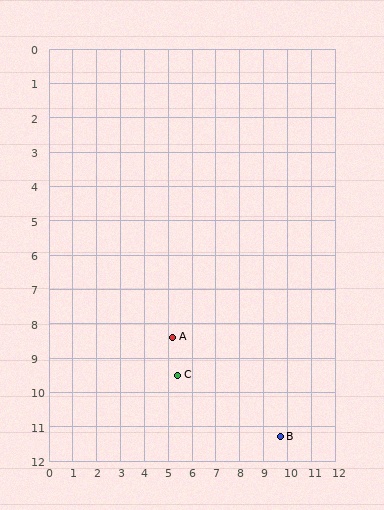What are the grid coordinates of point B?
Point B is at approximately (9.7, 11.3).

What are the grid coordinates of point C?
Point C is at approximately (5.4, 9.5).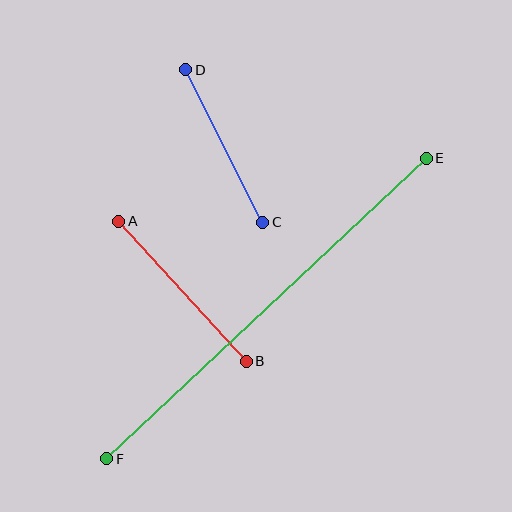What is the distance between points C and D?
The distance is approximately 171 pixels.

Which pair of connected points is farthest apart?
Points E and F are farthest apart.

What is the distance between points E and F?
The distance is approximately 439 pixels.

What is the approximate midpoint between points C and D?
The midpoint is at approximately (224, 146) pixels.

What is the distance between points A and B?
The distance is approximately 189 pixels.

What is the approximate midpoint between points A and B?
The midpoint is at approximately (182, 291) pixels.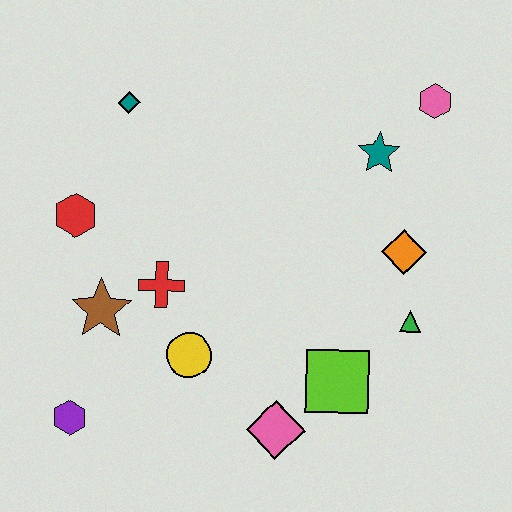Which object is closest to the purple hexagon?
The brown star is closest to the purple hexagon.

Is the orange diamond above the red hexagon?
No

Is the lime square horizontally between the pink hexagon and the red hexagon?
Yes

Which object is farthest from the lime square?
The teal diamond is farthest from the lime square.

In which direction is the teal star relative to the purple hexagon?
The teal star is to the right of the purple hexagon.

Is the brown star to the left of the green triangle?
Yes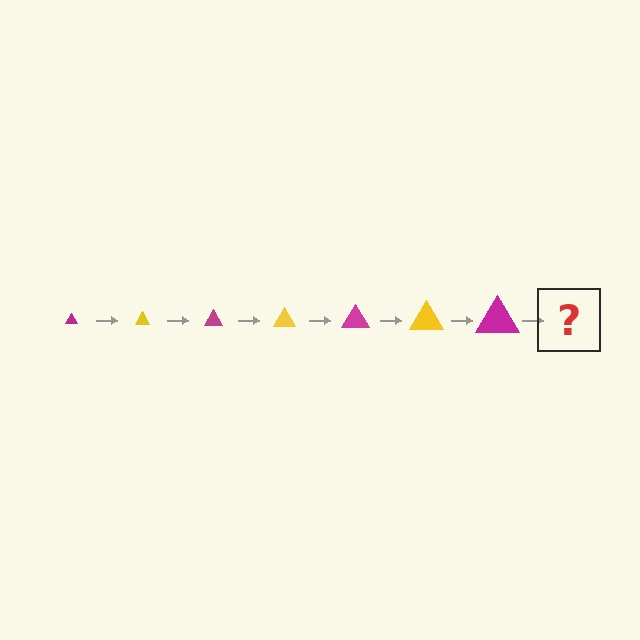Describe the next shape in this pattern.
It should be a yellow triangle, larger than the previous one.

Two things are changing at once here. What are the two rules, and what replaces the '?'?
The two rules are that the triangle grows larger each step and the color cycles through magenta and yellow. The '?' should be a yellow triangle, larger than the previous one.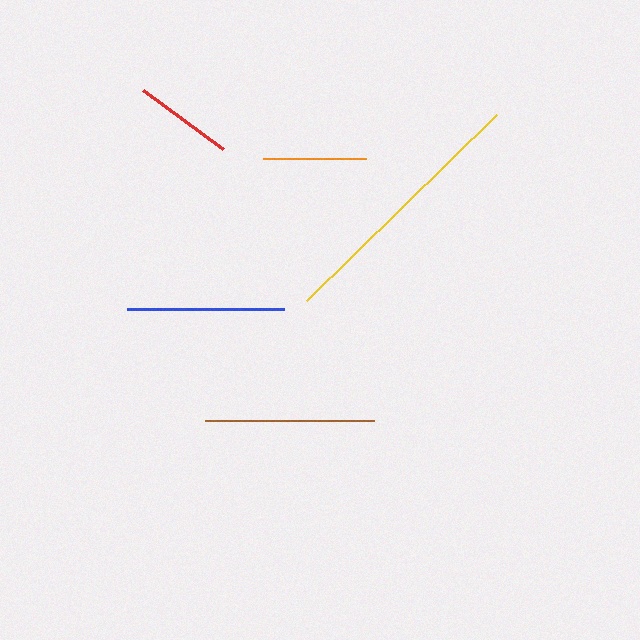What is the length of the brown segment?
The brown segment is approximately 169 pixels long.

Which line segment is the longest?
The yellow line is the longest at approximately 266 pixels.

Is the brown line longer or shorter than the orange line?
The brown line is longer than the orange line.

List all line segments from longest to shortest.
From longest to shortest: yellow, brown, blue, orange, red.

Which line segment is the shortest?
The red line is the shortest at approximately 99 pixels.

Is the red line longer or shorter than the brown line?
The brown line is longer than the red line.